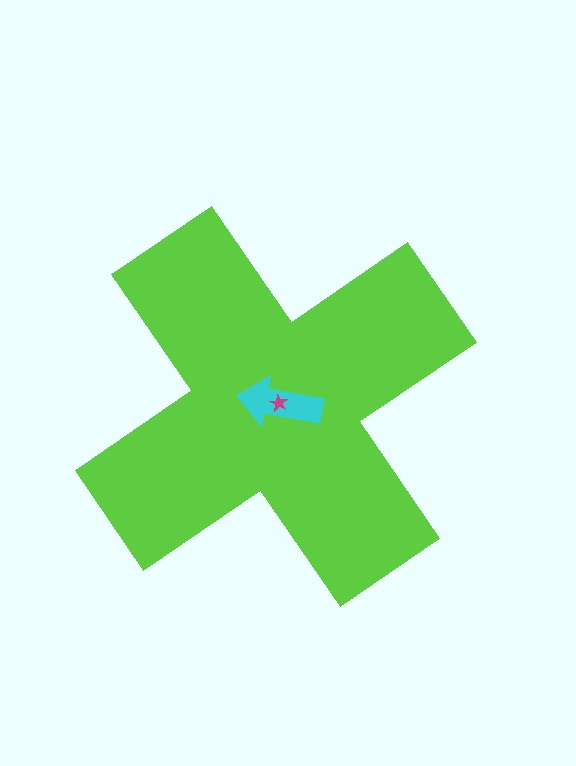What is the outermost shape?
The lime cross.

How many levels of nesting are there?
3.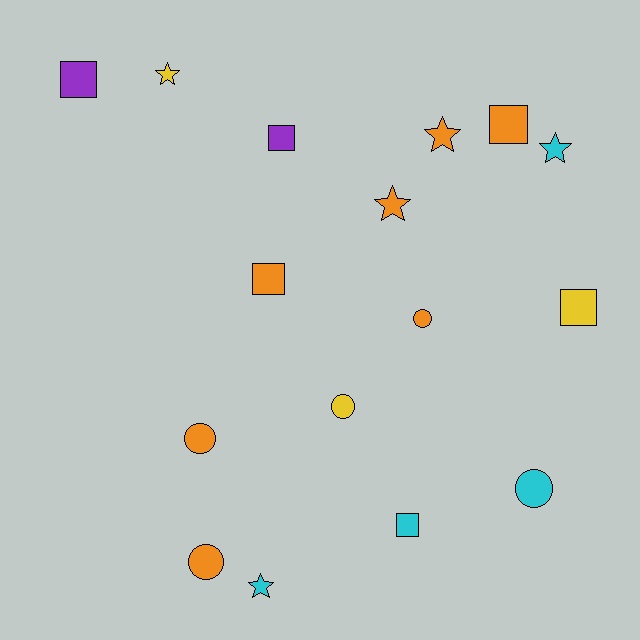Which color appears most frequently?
Orange, with 7 objects.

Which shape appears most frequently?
Square, with 6 objects.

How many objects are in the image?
There are 16 objects.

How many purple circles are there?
There are no purple circles.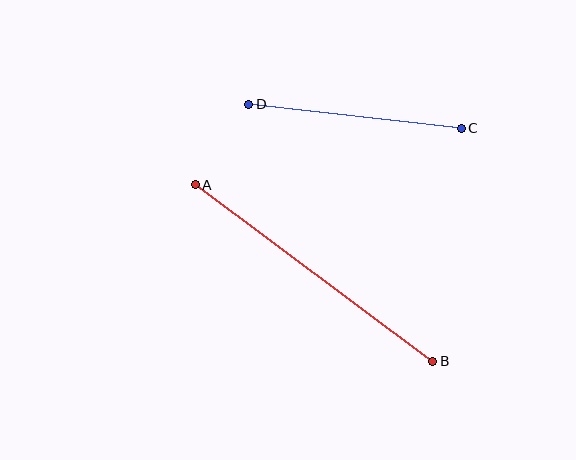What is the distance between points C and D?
The distance is approximately 214 pixels.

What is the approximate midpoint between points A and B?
The midpoint is at approximately (314, 273) pixels.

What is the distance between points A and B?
The distance is approximately 296 pixels.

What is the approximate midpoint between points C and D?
The midpoint is at approximately (355, 116) pixels.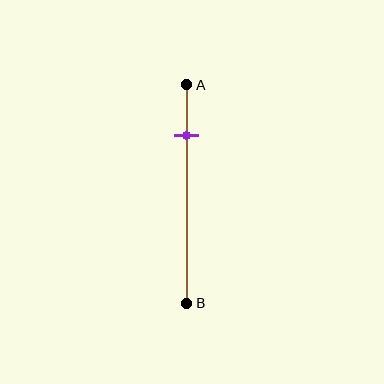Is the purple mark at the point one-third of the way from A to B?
No, the mark is at about 25% from A, not at the 33% one-third point.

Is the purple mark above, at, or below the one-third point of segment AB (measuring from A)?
The purple mark is above the one-third point of segment AB.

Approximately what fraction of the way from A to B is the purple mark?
The purple mark is approximately 25% of the way from A to B.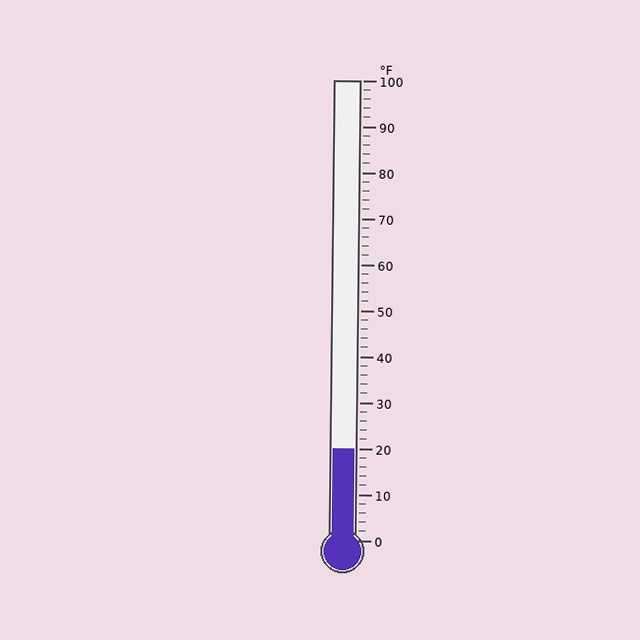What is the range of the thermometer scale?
The thermometer scale ranges from 0°F to 100°F.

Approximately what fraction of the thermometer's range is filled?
The thermometer is filled to approximately 20% of its range.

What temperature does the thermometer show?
The thermometer shows approximately 20°F.